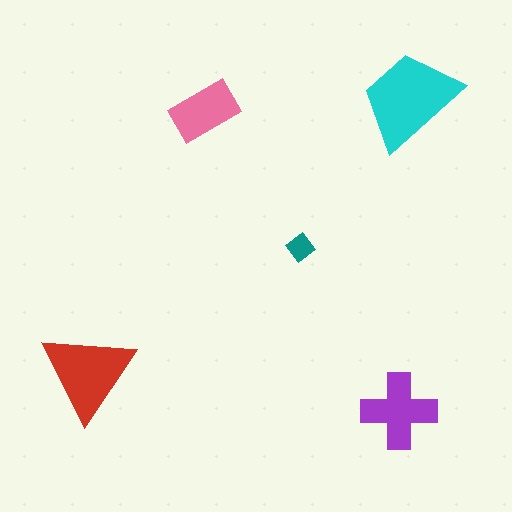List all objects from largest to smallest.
The cyan trapezoid, the red triangle, the purple cross, the pink rectangle, the teal diamond.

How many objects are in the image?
There are 5 objects in the image.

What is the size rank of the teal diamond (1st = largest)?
5th.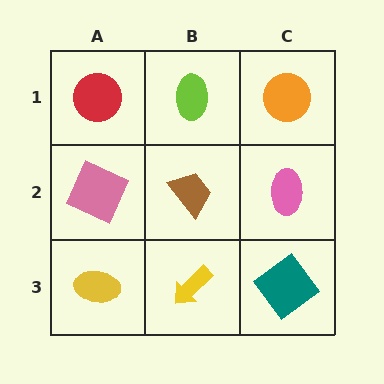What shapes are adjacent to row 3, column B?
A brown trapezoid (row 2, column B), a yellow ellipse (row 3, column A), a teal diamond (row 3, column C).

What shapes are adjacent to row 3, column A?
A pink square (row 2, column A), a yellow arrow (row 3, column B).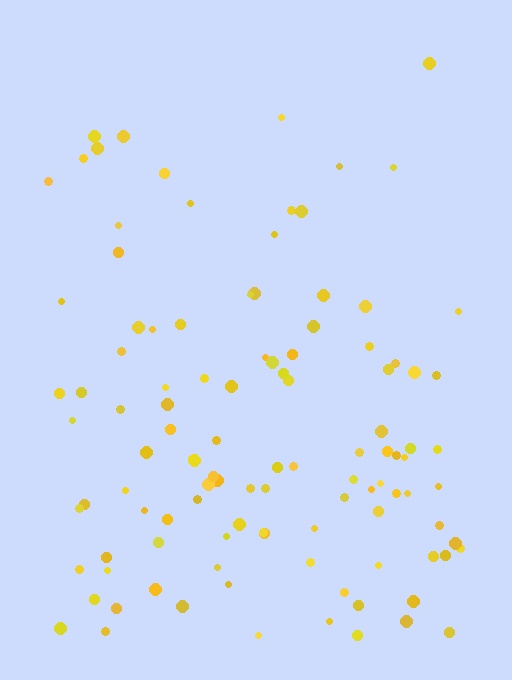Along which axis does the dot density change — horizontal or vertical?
Vertical.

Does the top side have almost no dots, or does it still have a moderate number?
Still a moderate number, just noticeably fewer than the bottom.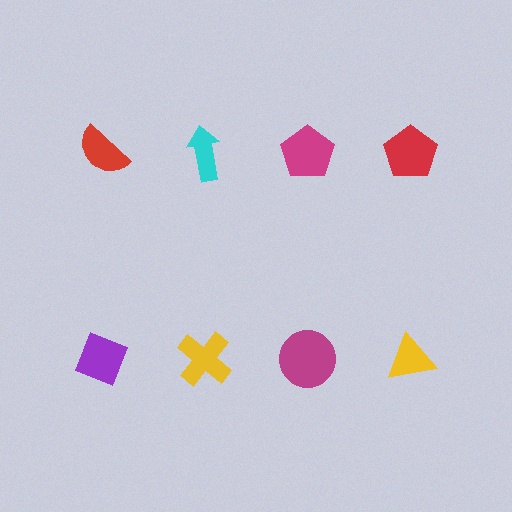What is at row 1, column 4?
A red pentagon.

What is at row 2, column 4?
A yellow triangle.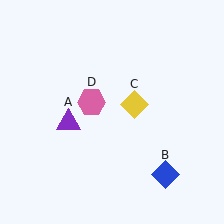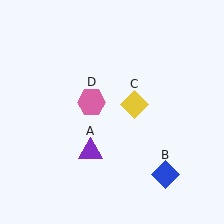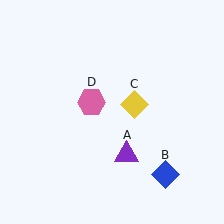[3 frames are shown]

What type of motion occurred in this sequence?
The purple triangle (object A) rotated counterclockwise around the center of the scene.